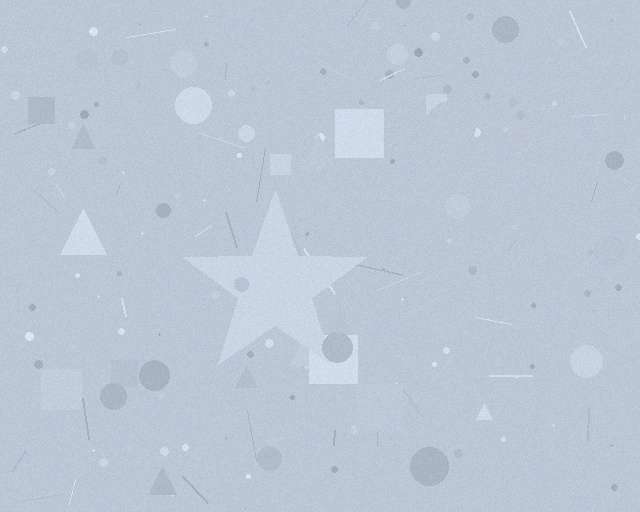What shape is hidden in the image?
A star is hidden in the image.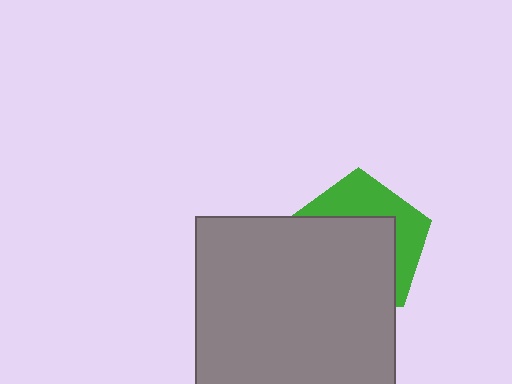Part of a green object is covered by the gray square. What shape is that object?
It is a pentagon.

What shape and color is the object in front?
The object in front is a gray square.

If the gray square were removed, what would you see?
You would see the complete green pentagon.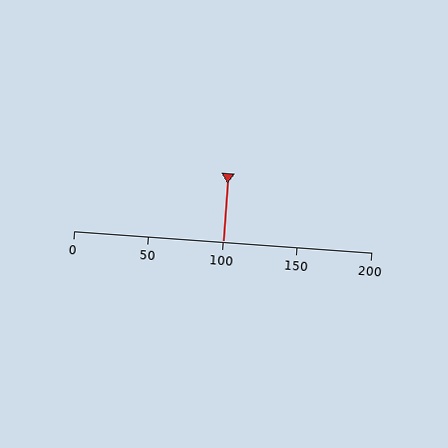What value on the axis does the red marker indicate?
The marker indicates approximately 100.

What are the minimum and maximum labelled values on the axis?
The axis runs from 0 to 200.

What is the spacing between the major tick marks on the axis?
The major ticks are spaced 50 apart.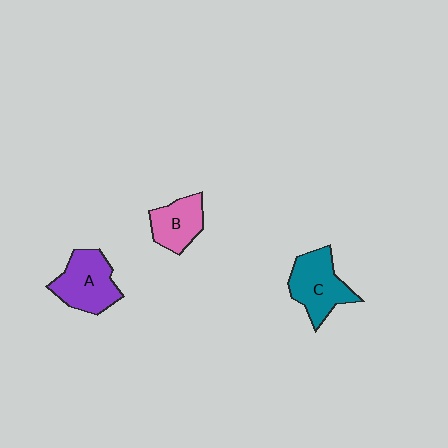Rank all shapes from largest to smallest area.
From largest to smallest: C (teal), A (purple), B (pink).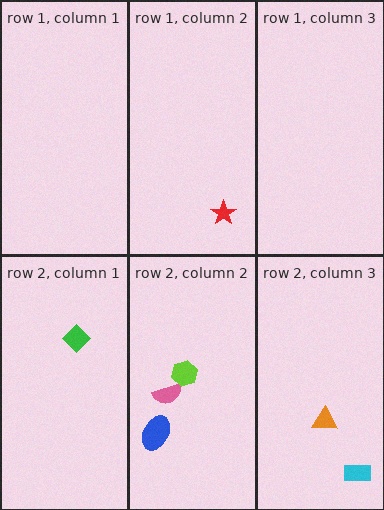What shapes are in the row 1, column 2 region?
The red star.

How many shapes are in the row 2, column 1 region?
1.